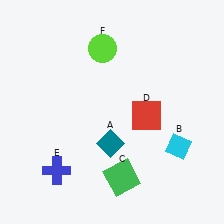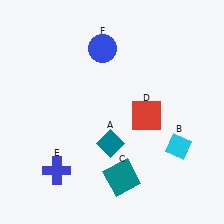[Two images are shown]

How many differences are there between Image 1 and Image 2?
There are 2 differences between the two images.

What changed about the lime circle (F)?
In Image 1, F is lime. In Image 2, it changed to blue.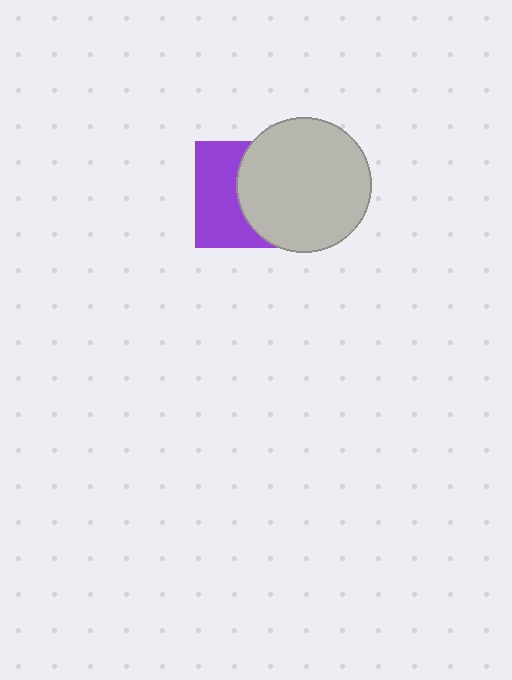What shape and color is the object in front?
The object in front is a light gray circle.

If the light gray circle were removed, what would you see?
You would see the complete purple square.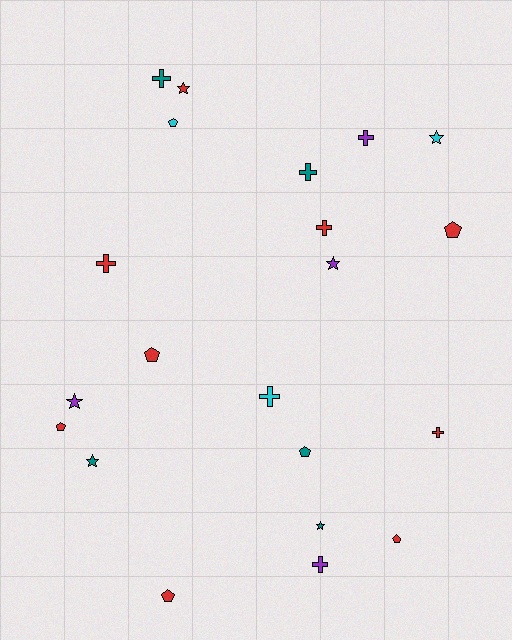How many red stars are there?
There is 1 red star.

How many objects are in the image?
There are 21 objects.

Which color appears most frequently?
Red, with 9 objects.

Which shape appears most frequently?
Cross, with 8 objects.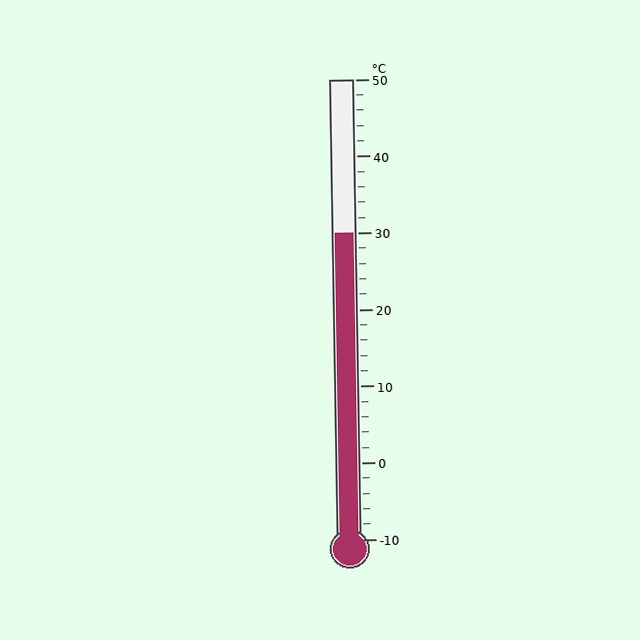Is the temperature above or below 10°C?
The temperature is above 10°C.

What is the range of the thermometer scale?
The thermometer scale ranges from -10°C to 50°C.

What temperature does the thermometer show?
The thermometer shows approximately 30°C.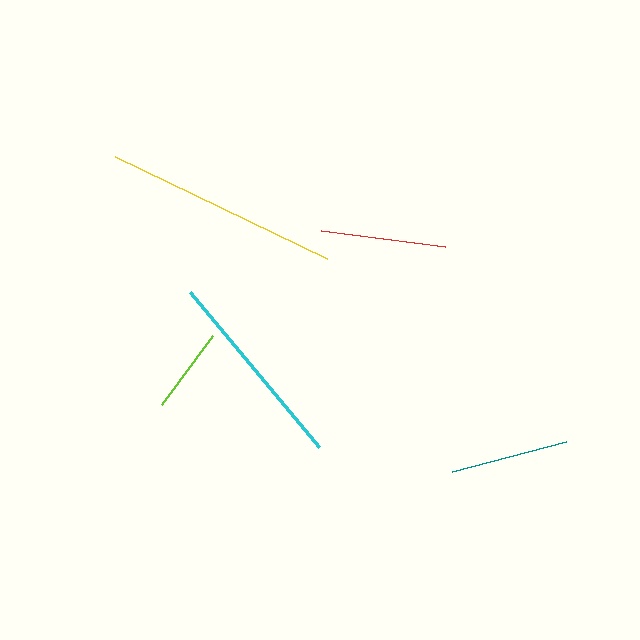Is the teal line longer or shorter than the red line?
The red line is longer than the teal line.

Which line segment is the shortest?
The lime line is the shortest at approximately 85 pixels.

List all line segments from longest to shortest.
From longest to shortest: yellow, cyan, red, teal, lime.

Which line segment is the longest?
The yellow line is the longest at approximately 235 pixels.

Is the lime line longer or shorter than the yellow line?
The yellow line is longer than the lime line.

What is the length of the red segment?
The red segment is approximately 125 pixels long.